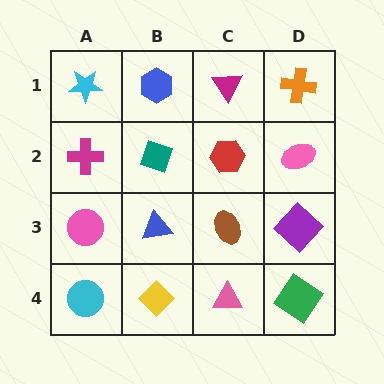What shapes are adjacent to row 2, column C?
A magenta triangle (row 1, column C), a brown ellipse (row 3, column C), a teal diamond (row 2, column B), a pink ellipse (row 2, column D).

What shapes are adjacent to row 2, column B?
A blue hexagon (row 1, column B), a blue triangle (row 3, column B), a magenta cross (row 2, column A), a red hexagon (row 2, column C).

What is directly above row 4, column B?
A blue triangle.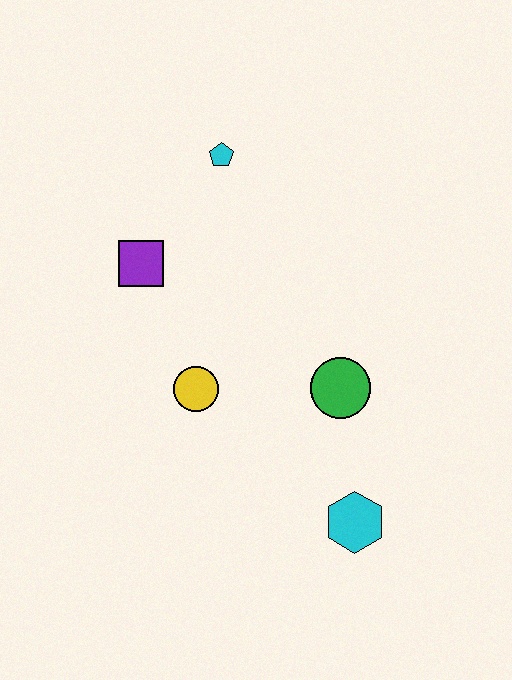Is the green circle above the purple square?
No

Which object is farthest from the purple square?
The cyan hexagon is farthest from the purple square.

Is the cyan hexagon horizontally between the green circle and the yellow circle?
No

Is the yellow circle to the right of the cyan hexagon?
No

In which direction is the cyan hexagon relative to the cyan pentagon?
The cyan hexagon is below the cyan pentagon.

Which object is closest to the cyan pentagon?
The purple square is closest to the cyan pentagon.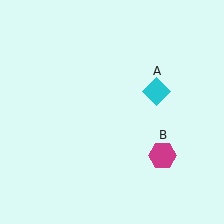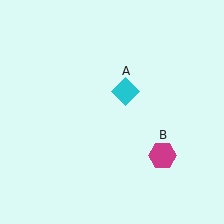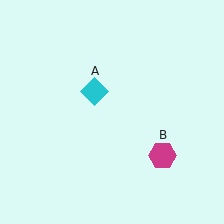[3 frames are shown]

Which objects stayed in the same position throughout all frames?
Magenta hexagon (object B) remained stationary.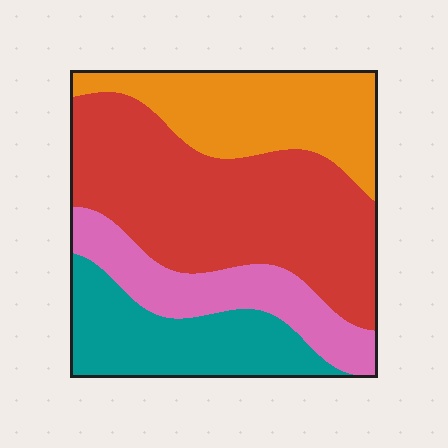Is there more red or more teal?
Red.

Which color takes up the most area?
Red, at roughly 40%.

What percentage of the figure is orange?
Orange covers around 25% of the figure.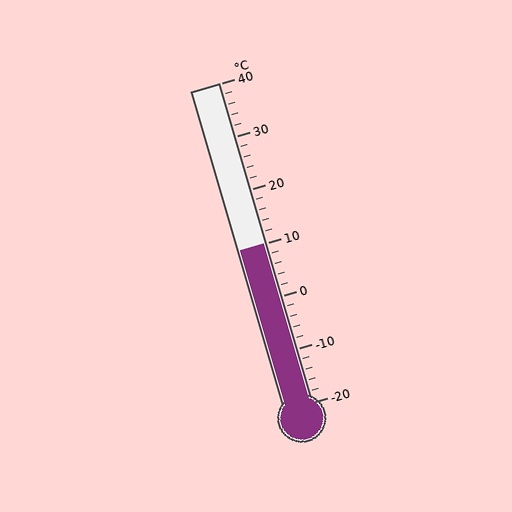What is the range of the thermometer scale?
The thermometer scale ranges from -20°C to 40°C.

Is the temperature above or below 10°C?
The temperature is at 10°C.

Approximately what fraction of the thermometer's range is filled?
The thermometer is filled to approximately 50% of its range.